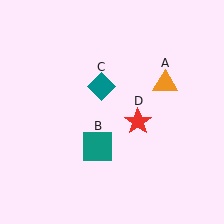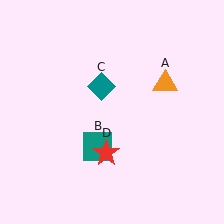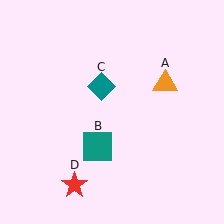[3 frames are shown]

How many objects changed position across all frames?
1 object changed position: red star (object D).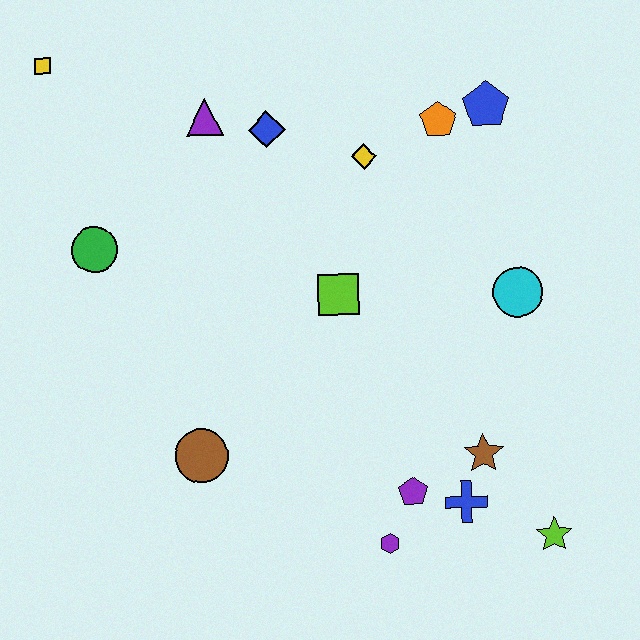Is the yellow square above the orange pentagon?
Yes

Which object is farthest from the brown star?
The yellow square is farthest from the brown star.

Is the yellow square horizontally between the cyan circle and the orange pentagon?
No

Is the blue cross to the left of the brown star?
Yes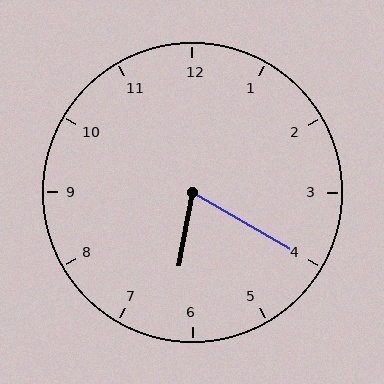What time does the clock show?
6:20.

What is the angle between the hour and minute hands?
Approximately 70 degrees.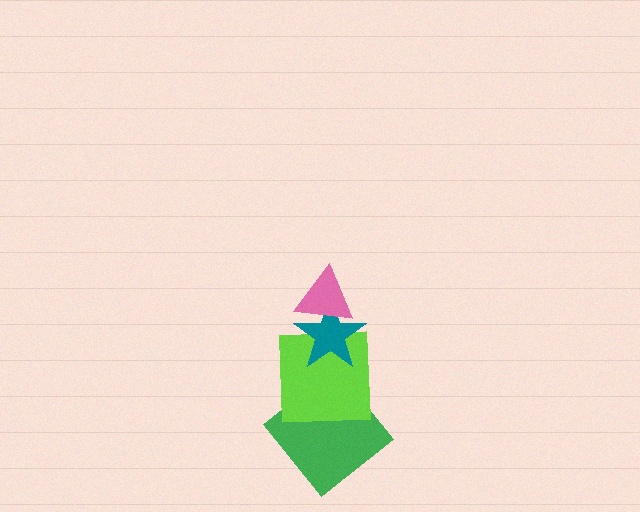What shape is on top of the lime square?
The teal star is on top of the lime square.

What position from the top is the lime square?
The lime square is 3rd from the top.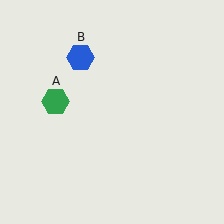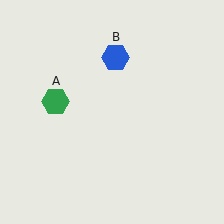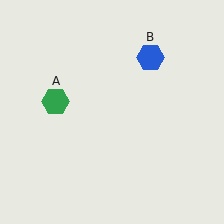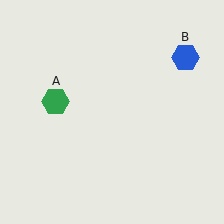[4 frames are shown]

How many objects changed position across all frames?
1 object changed position: blue hexagon (object B).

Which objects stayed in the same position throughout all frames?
Green hexagon (object A) remained stationary.